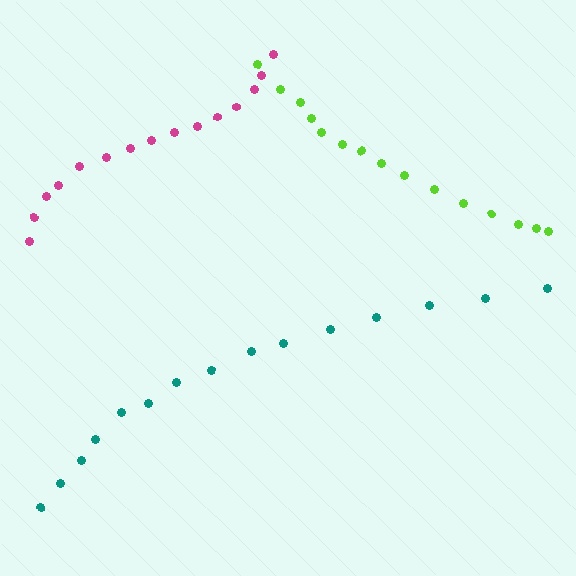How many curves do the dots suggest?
There are 3 distinct paths.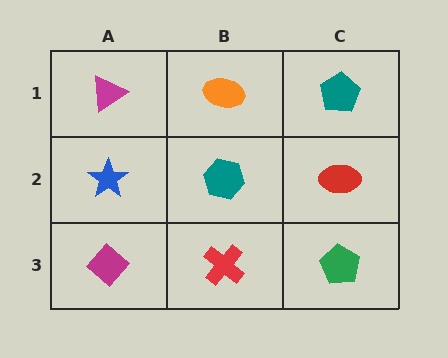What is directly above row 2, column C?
A teal pentagon.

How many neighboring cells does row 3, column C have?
2.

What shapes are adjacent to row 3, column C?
A red ellipse (row 2, column C), a red cross (row 3, column B).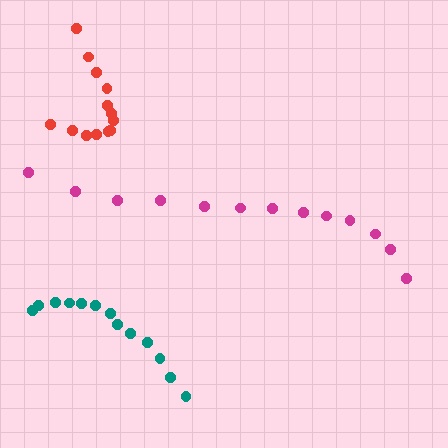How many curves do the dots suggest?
There are 3 distinct paths.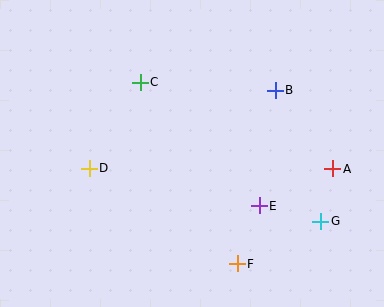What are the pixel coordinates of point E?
Point E is at (259, 206).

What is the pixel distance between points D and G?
The distance between D and G is 237 pixels.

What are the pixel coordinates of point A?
Point A is at (333, 169).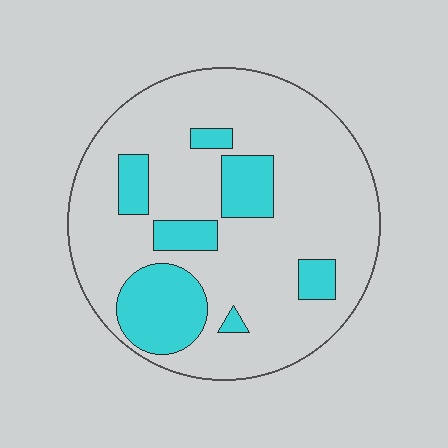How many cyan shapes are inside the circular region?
7.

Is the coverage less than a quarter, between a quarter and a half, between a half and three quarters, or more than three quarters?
Less than a quarter.